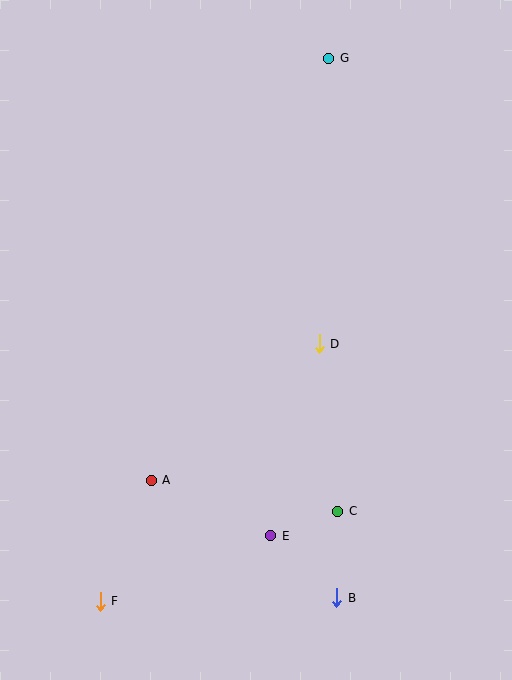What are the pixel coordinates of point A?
Point A is at (151, 480).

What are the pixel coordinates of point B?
Point B is at (337, 598).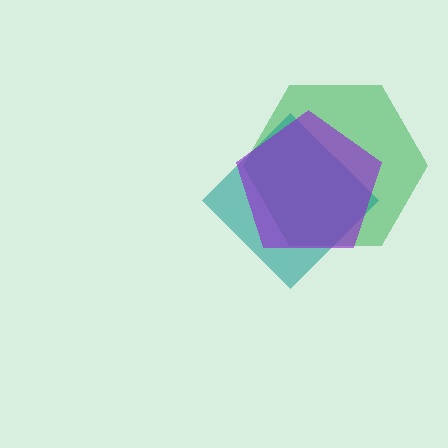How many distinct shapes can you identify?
There are 3 distinct shapes: a green hexagon, a teal diamond, a purple pentagon.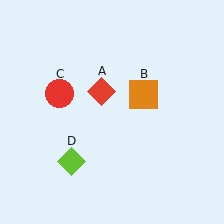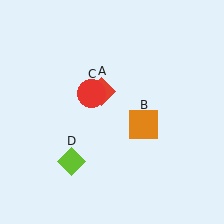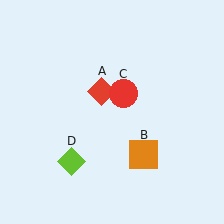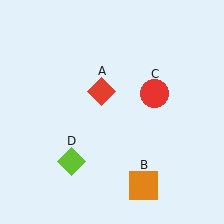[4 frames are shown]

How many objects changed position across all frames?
2 objects changed position: orange square (object B), red circle (object C).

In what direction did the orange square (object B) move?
The orange square (object B) moved down.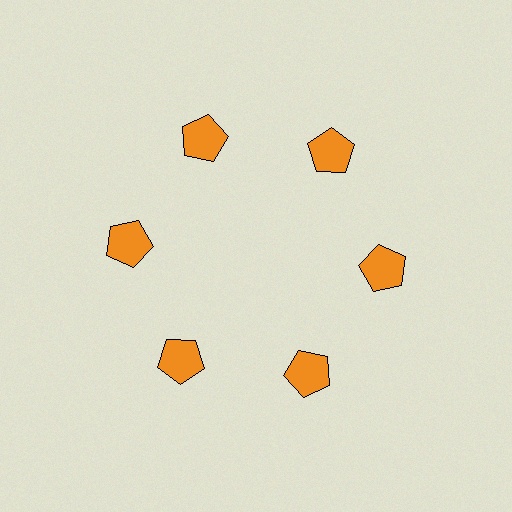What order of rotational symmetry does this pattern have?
This pattern has 6-fold rotational symmetry.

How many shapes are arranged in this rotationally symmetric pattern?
There are 6 shapes, arranged in 6 groups of 1.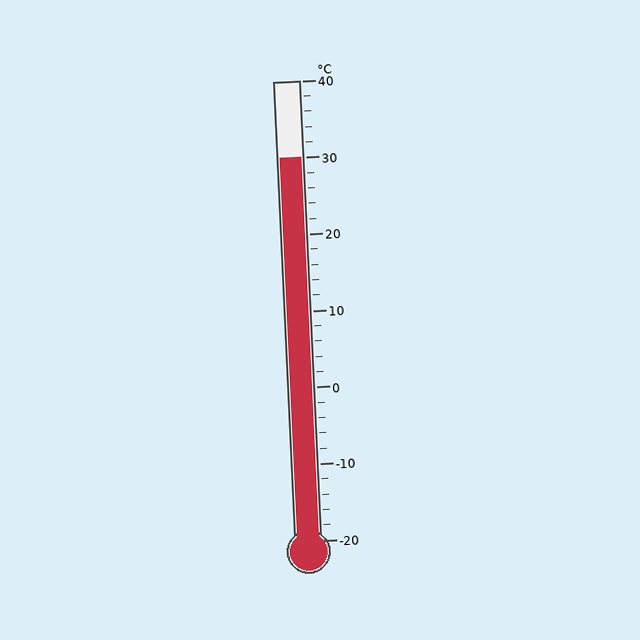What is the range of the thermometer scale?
The thermometer scale ranges from -20°C to 40°C.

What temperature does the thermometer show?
The thermometer shows approximately 30°C.